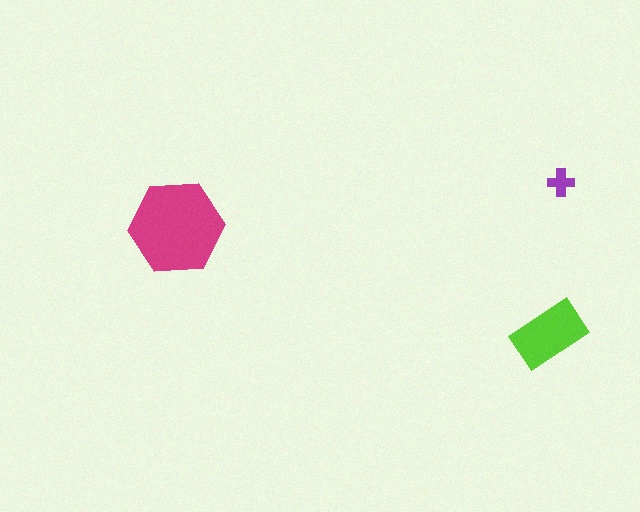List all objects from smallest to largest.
The purple cross, the lime rectangle, the magenta hexagon.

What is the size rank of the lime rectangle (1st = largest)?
2nd.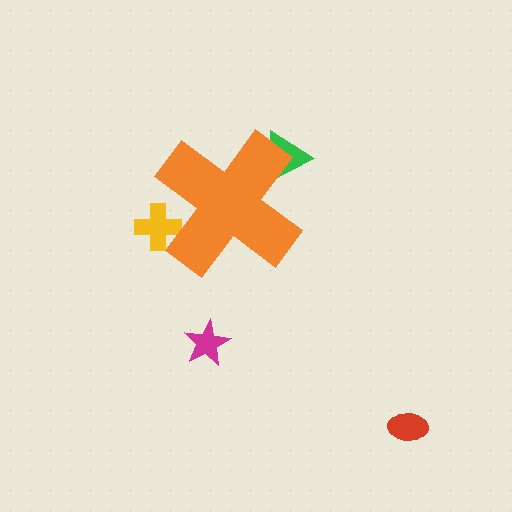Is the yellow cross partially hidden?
Yes, the yellow cross is partially hidden behind the orange cross.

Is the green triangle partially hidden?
Yes, the green triangle is partially hidden behind the orange cross.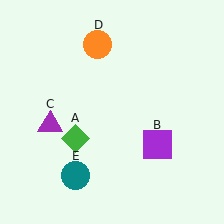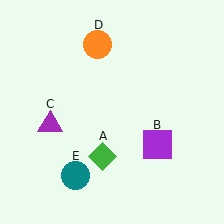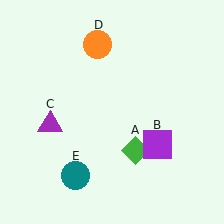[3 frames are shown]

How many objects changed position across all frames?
1 object changed position: green diamond (object A).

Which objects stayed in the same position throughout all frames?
Purple square (object B) and purple triangle (object C) and orange circle (object D) and teal circle (object E) remained stationary.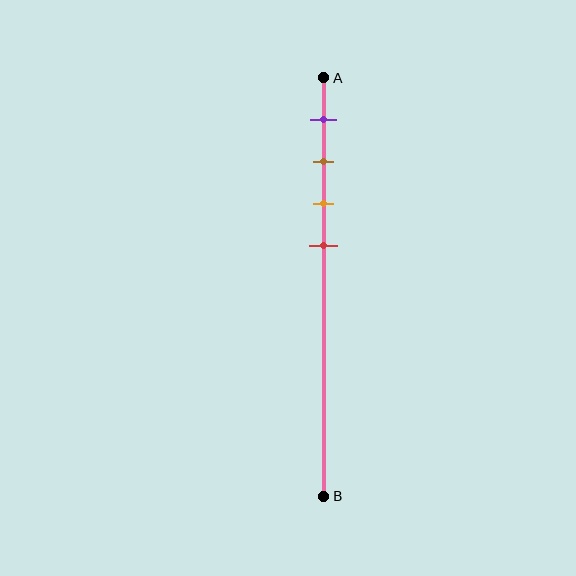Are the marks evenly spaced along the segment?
Yes, the marks are approximately evenly spaced.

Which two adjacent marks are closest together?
The brown and orange marks are the closest adjacent pair.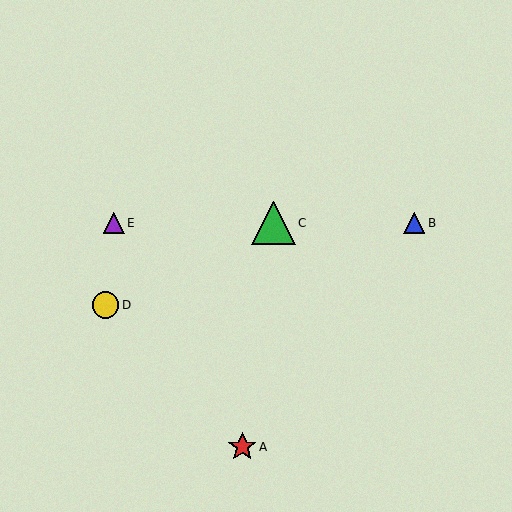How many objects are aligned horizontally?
3 objects (B, C, E) are aligned horizontally.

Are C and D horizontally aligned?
No, C is at y≈223 and D is at y≈305.